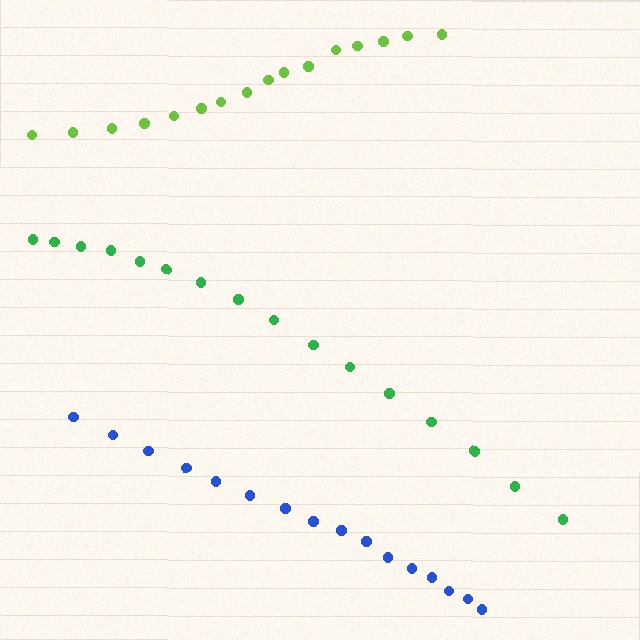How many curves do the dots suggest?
There are 3 distinct paths.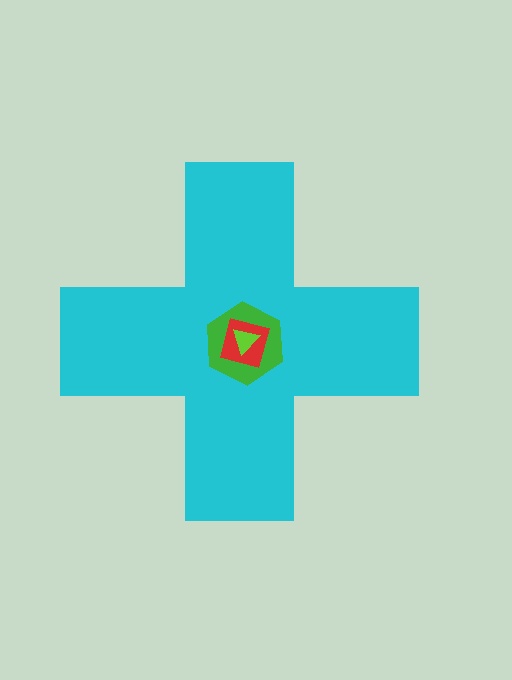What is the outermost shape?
The cyan cross.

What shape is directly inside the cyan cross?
The green hexagon.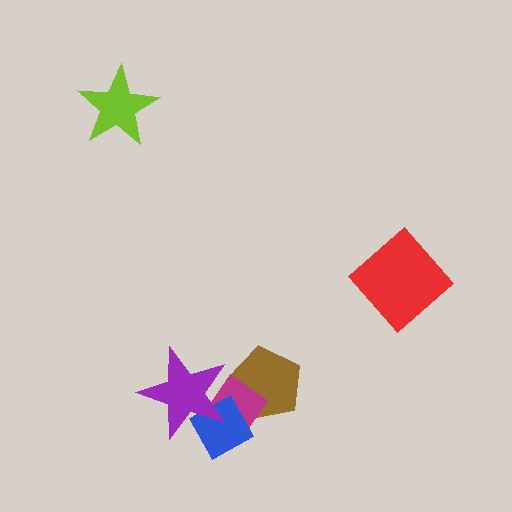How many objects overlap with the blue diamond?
3 objects overlap with the blue diamond.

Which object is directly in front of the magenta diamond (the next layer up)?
The blue diamond is directly in front of the magenta diamond.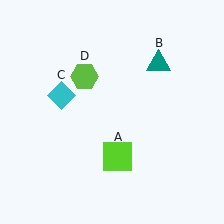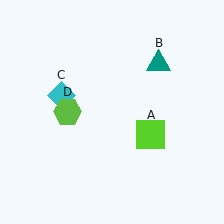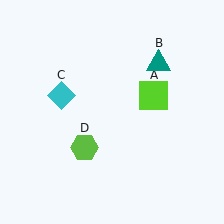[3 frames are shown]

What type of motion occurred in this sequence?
The lime square (object A), lime hexagon (object D) rotated counterclockwise around the center of the scene.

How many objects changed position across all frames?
2 objects changed position: lime square (object A), lime hexagon (object D).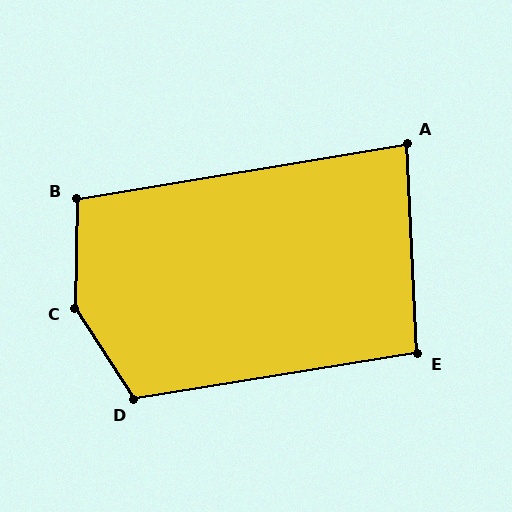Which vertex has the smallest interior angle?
A, at approximately 83 degrees.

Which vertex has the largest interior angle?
C, at approximately 146 degrees.